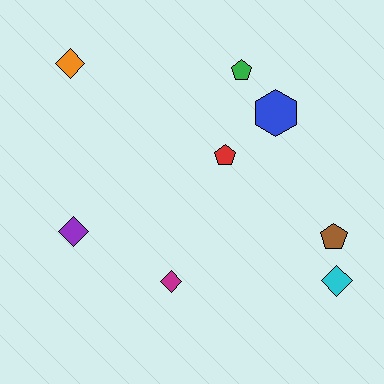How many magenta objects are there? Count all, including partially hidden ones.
There is 1 magenta object.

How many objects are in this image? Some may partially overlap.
There are 8 objects.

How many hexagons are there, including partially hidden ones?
There is 1 hexagon.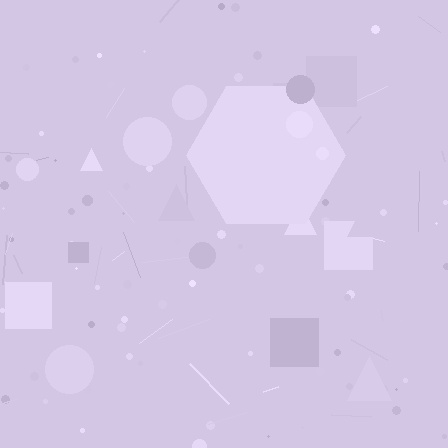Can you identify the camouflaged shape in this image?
The camouflaged shape is a hexagon.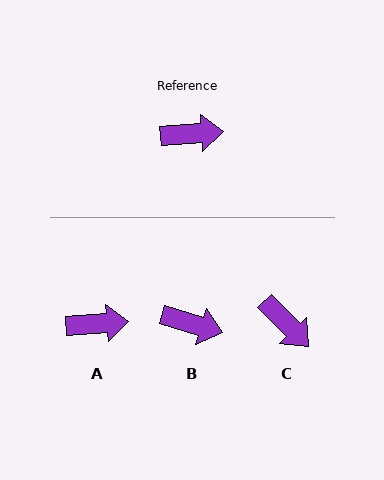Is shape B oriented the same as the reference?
No, it is off by about 21 degrees.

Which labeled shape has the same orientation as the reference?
A.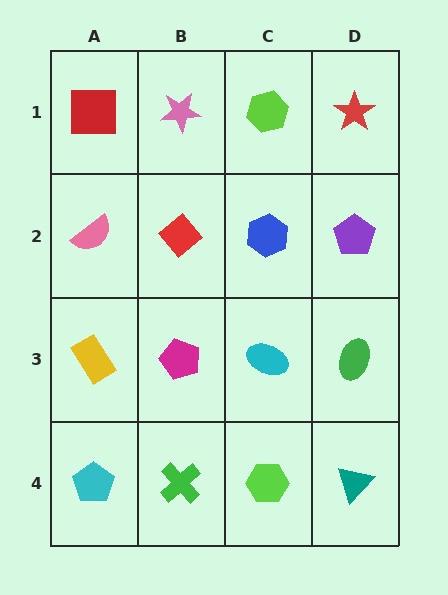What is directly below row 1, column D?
A purple pentagon.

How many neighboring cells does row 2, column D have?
3.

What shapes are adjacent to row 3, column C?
A blue hexagon (row 2, column C), a lime hexagon (row 4, column C), a magenta pentagon (row 3, column B), a green ellipse (row 3, column D).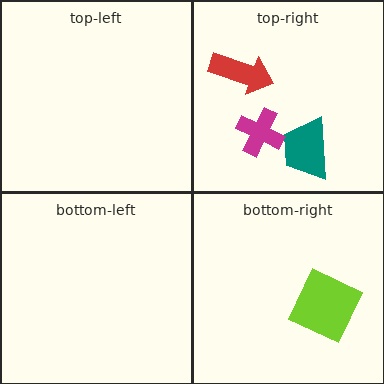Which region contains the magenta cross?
The top-right region.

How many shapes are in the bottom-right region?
1.